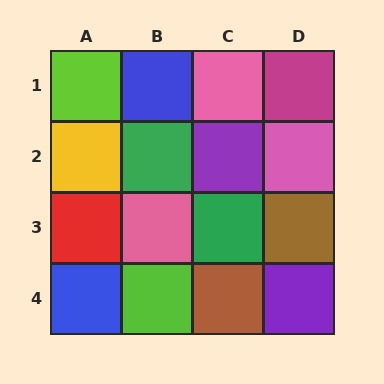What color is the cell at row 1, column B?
Blue.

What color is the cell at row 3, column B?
Pink.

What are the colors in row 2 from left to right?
Yellow, green, purple, pink.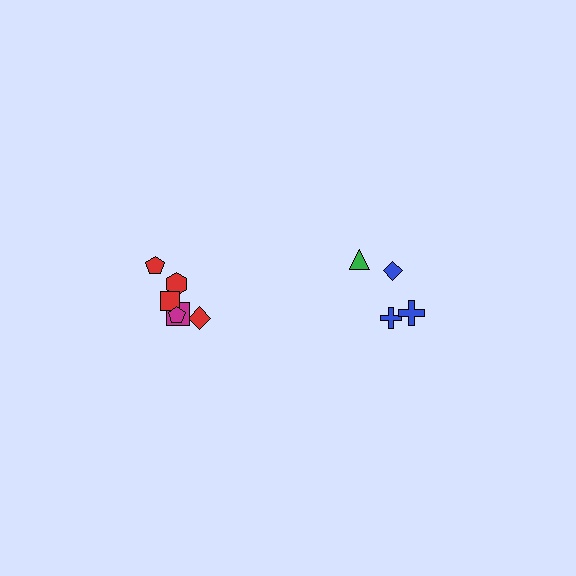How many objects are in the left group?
There are 6 objects.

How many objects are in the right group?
There are 4 objects.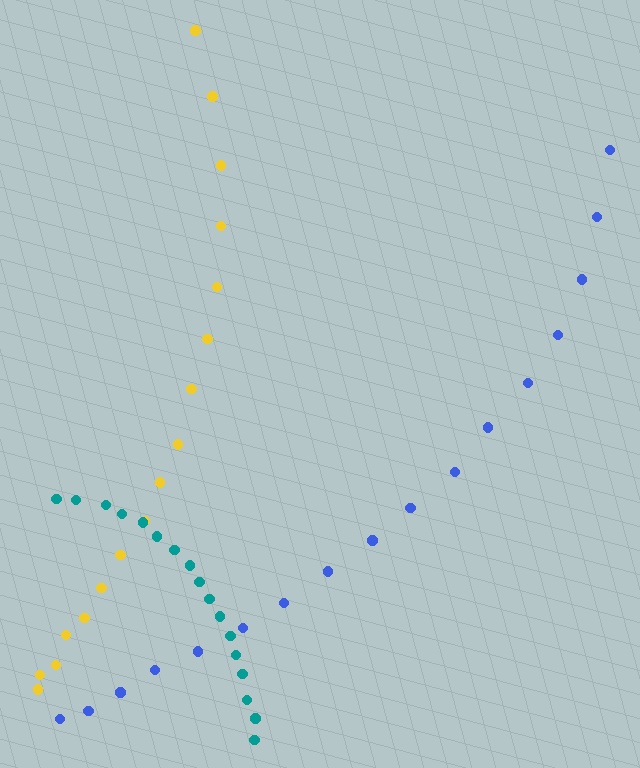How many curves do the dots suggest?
There are 3 distinct paths.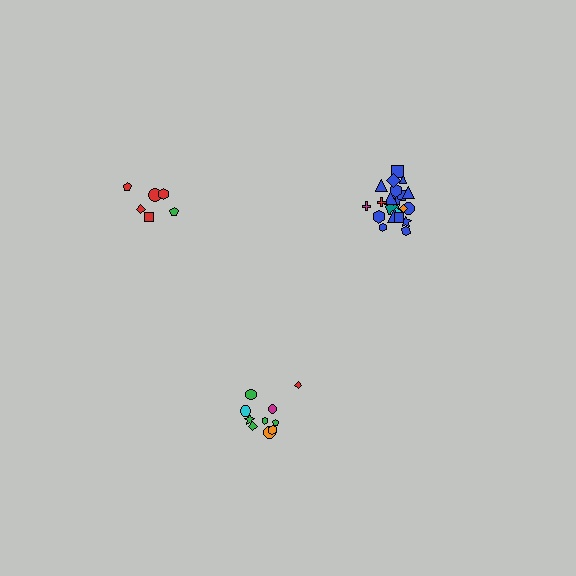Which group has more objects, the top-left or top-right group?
The top-right group.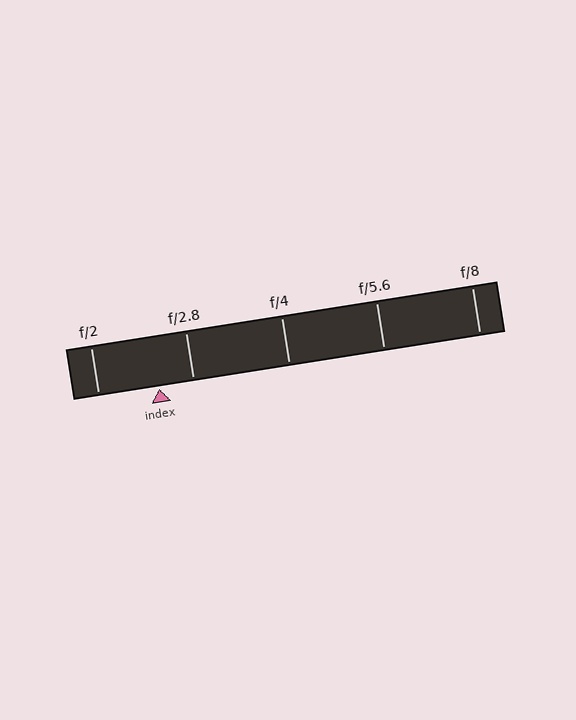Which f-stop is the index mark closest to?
The index mark is closest to f/2.8.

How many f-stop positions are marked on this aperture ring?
There are 5 f-stop positions marked.